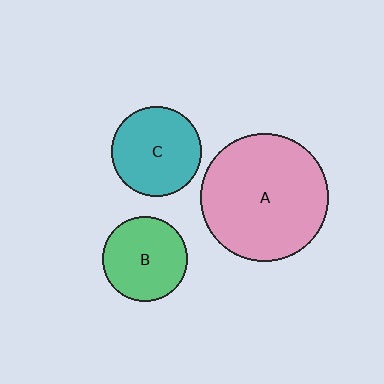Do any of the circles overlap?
No, none of the circles overlap.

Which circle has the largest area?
Circle A (pink).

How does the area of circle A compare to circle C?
Approximately 2.0 times.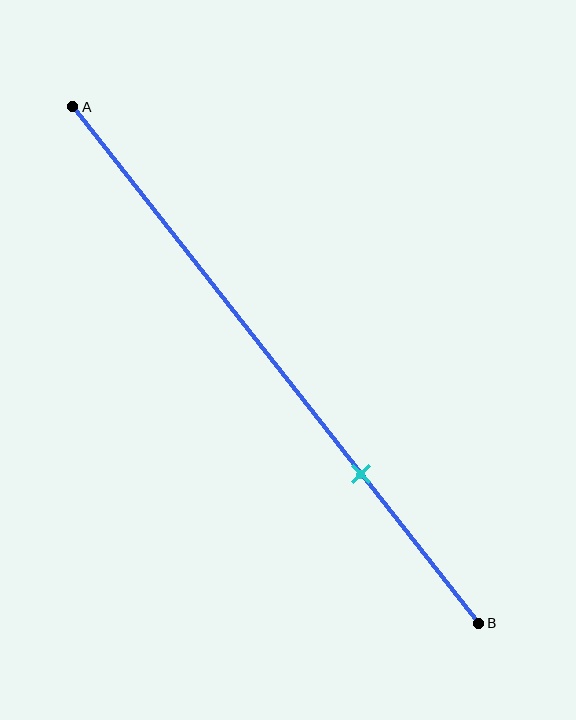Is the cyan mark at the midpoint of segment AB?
No, the mark is at about 70% from A, not at the 50% midpoint.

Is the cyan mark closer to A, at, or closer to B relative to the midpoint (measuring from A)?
The cyan mark is closer to point B than the midpoint of segment AB.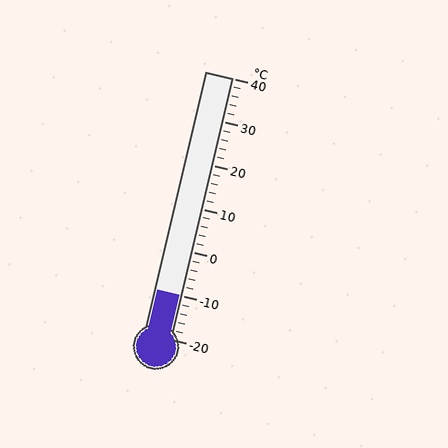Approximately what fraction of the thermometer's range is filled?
The thermometer is filled to approximately 15% of its range.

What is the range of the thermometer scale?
The thermometer scale ranges from -20°C to 40°C.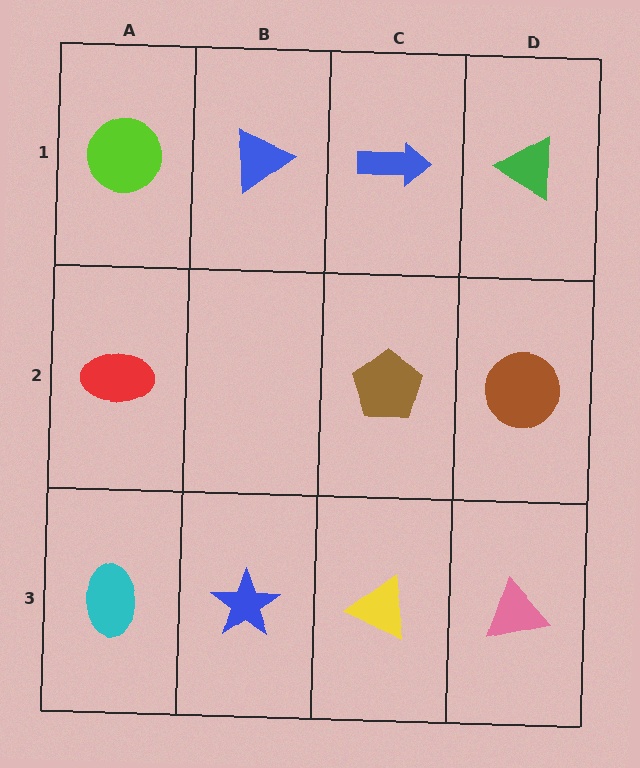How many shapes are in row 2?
3 shapes.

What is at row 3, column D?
A pink triangle.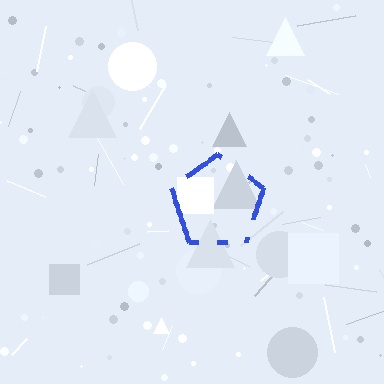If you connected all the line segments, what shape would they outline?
They would outline a pentagon.